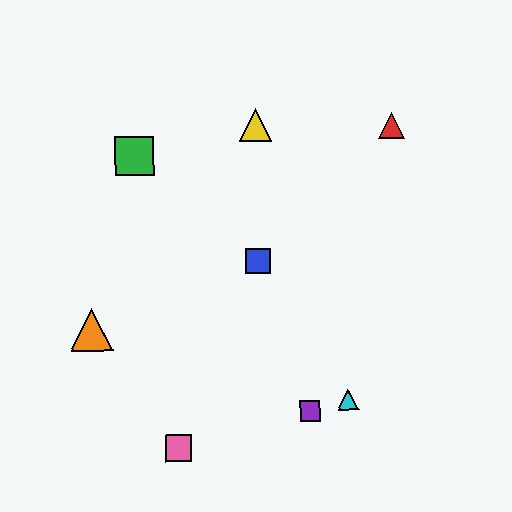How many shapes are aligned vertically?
2 shapes (the blue square, the yellow triangle) are aligned vertically.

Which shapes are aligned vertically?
The blue square, the yellow triangle are aligned vertically.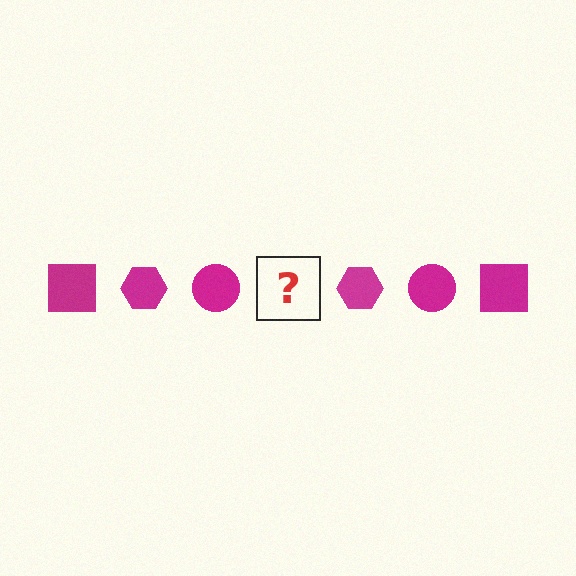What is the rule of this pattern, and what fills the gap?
The rule is that the pattern cycles through square, hexagon, circle shapes in magenta. The gap should be filled with a magenta square.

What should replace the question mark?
The question mark should be replaced with a magenta square.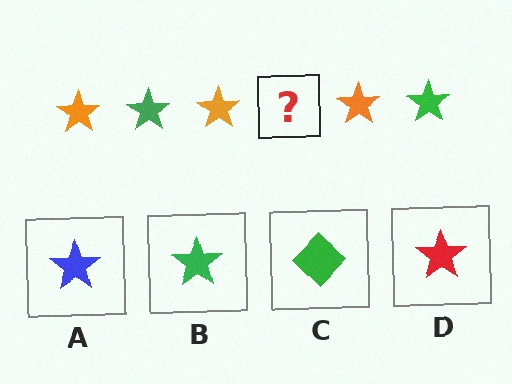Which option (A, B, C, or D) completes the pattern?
B.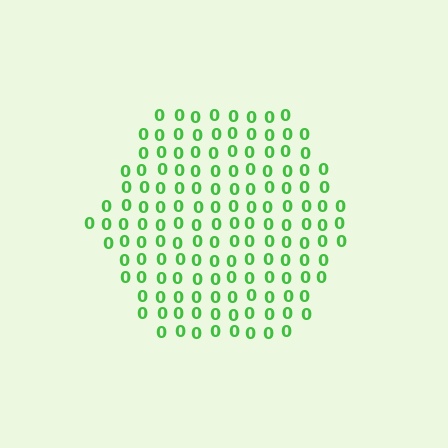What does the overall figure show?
The overall figure shows a hexagon.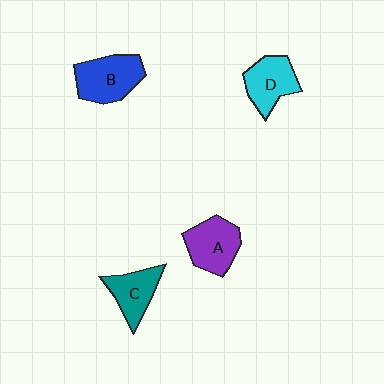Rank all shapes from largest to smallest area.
From largest to smallest: B (blue), A (purple), D (cyan), C (teal).